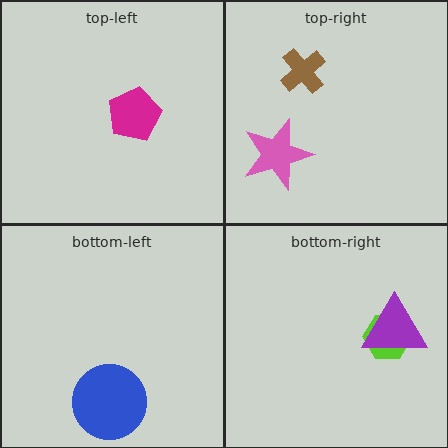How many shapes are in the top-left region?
1.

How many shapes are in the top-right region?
2.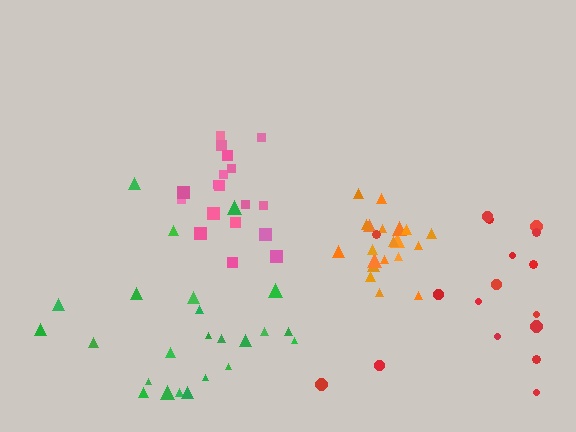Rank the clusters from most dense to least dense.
orange, pink, green, red.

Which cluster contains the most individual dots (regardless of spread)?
Green (24).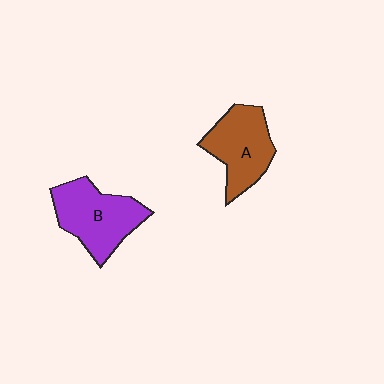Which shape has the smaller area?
Shape A (brown).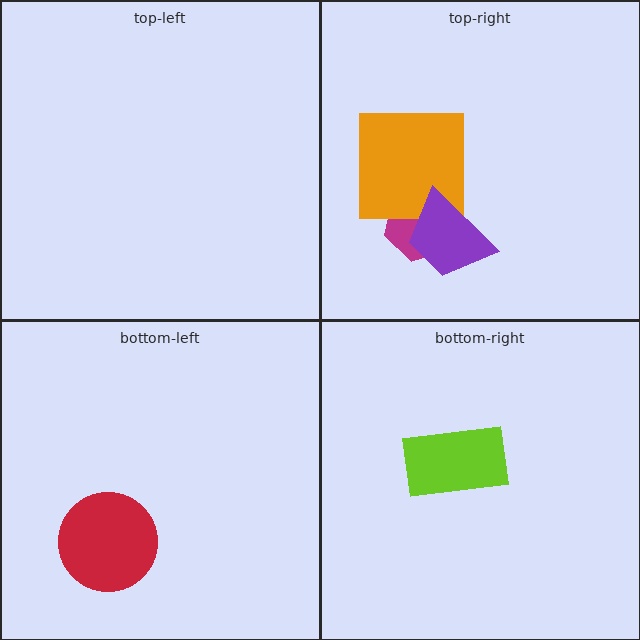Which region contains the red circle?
The bottom-left region.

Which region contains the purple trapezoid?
The top-right region.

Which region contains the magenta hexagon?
The top-right region.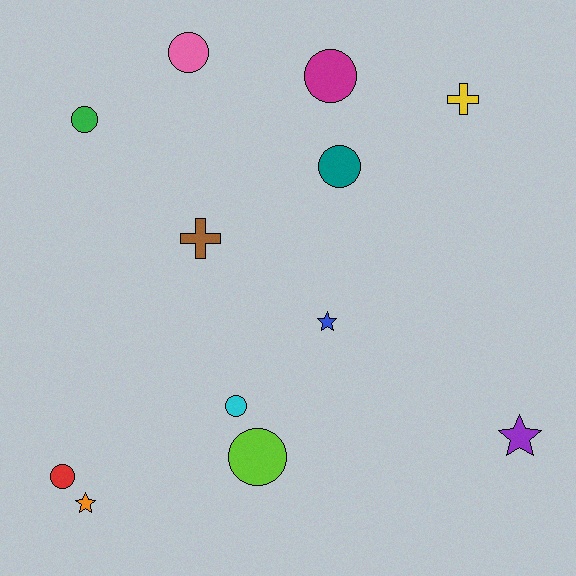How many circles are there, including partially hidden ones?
There are 7 circles.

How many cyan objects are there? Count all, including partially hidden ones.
There is 1 cyan object.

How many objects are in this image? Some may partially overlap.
There are 12 objects.